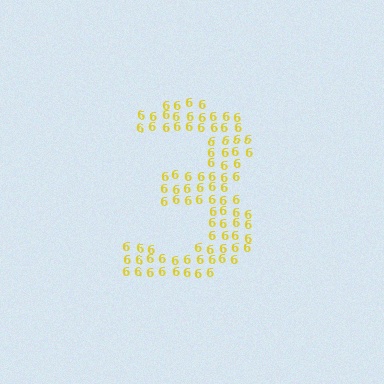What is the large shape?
The large shape is the digit 3.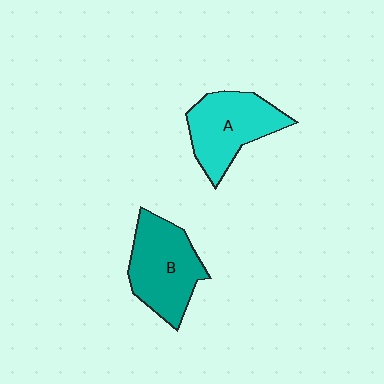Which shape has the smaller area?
Shape A (cyan).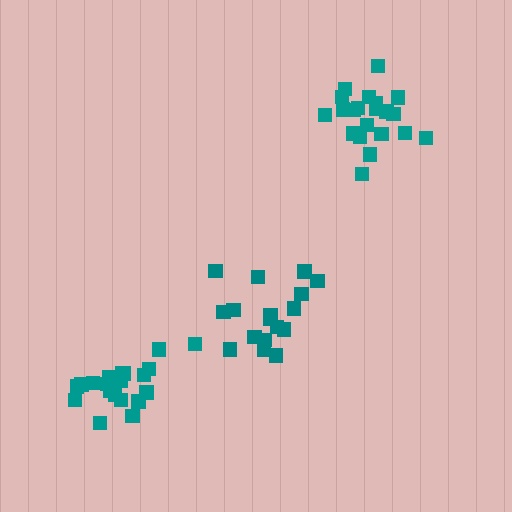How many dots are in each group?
Group 1: 21 dots, Group 2: 21 dots, Group 3: 17 dots (59 total).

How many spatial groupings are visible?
There are 3 spatial groupings.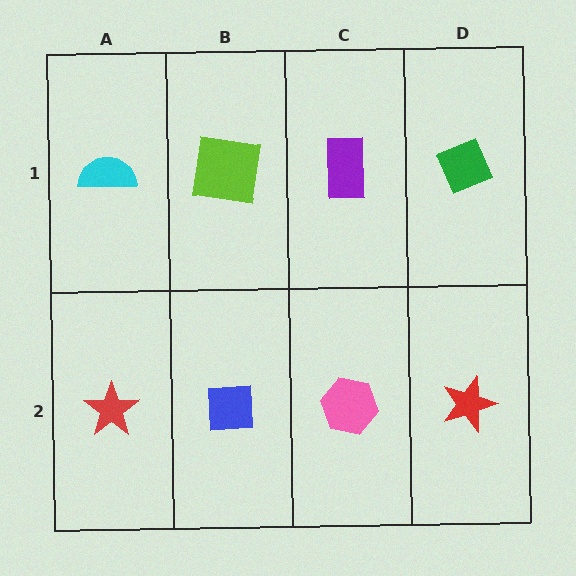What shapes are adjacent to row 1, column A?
A red star (row 2, column A), a lime square (row 1, column B).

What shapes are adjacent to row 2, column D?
A green diamond (row 1, column D), a pink hexagon (row 2, column C).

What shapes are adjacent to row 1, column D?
A red star (row 2, column D), a purple rectangle (row 1, column C).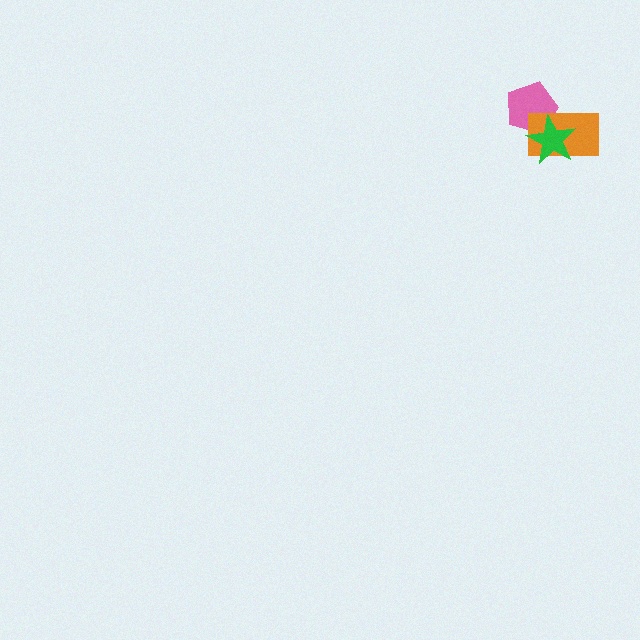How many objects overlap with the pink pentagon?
2 objects overlap with the pink pentagon.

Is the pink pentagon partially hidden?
Yes, it is partially covered by another shape.